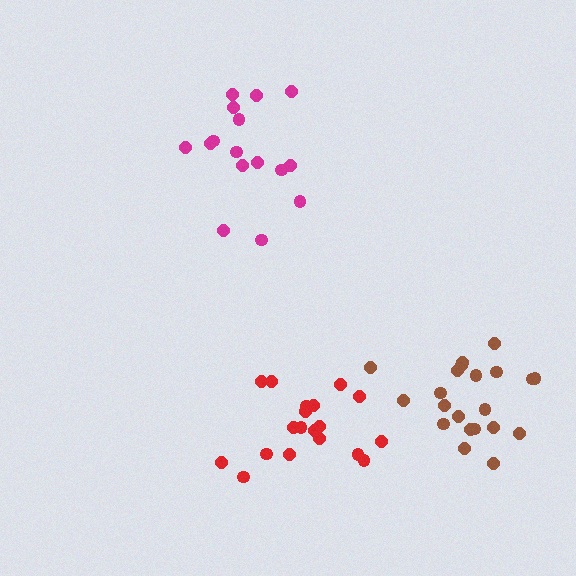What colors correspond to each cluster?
The clusters are colored: brown, red, magenta.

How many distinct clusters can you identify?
There are 3 distinct clusters.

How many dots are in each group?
Group 1: 21 dots, Group 2: 19 dots, Group 3: 16 dots (56 total).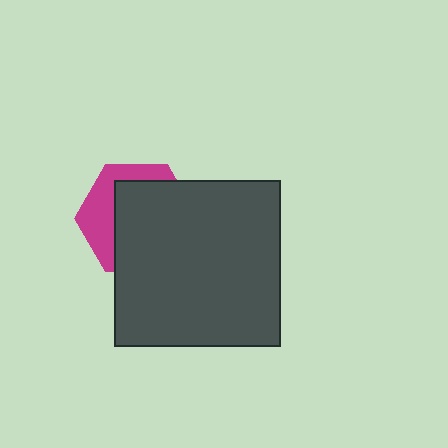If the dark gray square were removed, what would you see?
You would see the complete magenta hexagon.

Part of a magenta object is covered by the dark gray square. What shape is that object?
It is a hexagon.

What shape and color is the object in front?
The object in front is a dark gray square.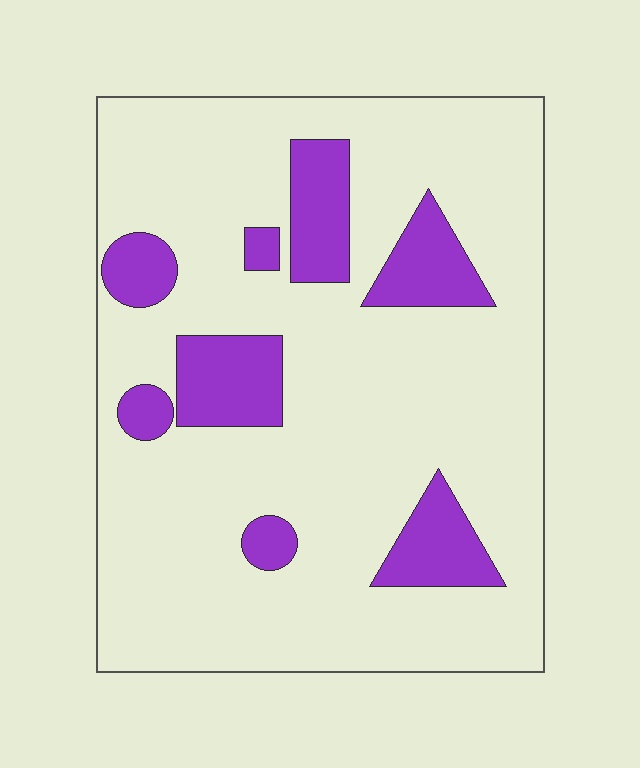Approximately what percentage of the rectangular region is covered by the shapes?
Approximately 20%.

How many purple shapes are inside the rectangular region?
8.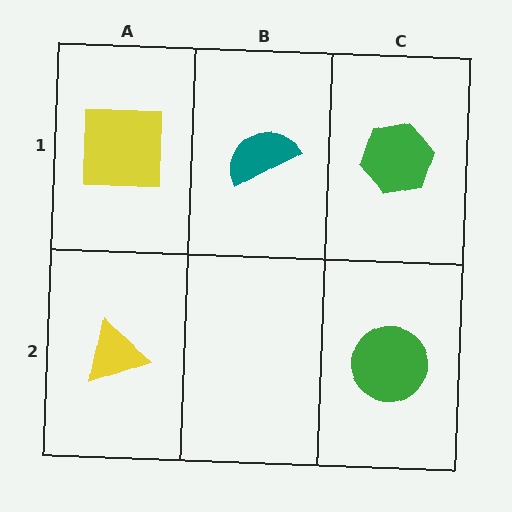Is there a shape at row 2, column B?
No, that cell is empty.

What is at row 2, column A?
A yellow triangle.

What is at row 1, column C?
A green hexagon.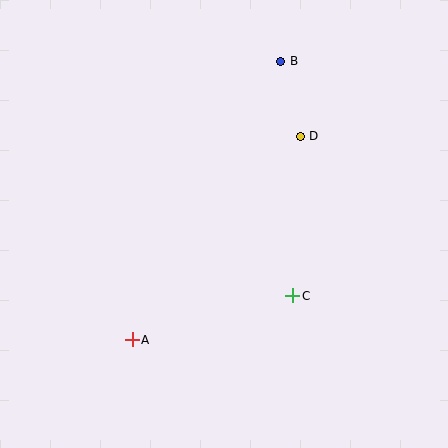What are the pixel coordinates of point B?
Point B is at (281, 61).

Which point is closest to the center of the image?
Point C at (293, 296) is closest to the center.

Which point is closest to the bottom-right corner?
Point C is closest to the bottom-right corner.